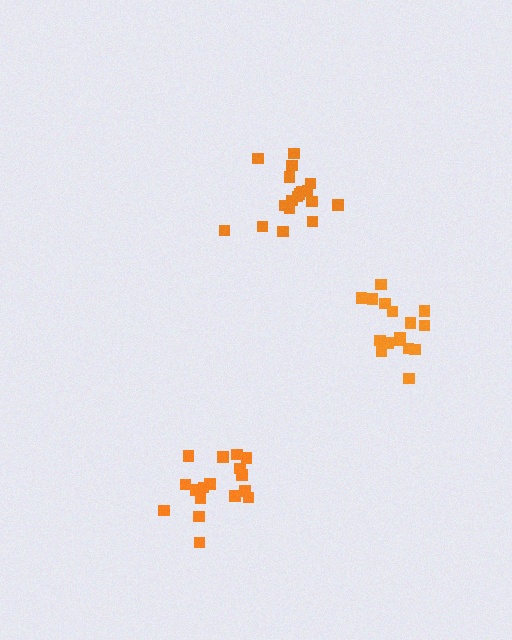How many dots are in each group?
Group 1: 17 dots, Group 2: 16 dots, Group 3: 18 dots (51 total).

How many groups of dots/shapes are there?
There are 3 groups.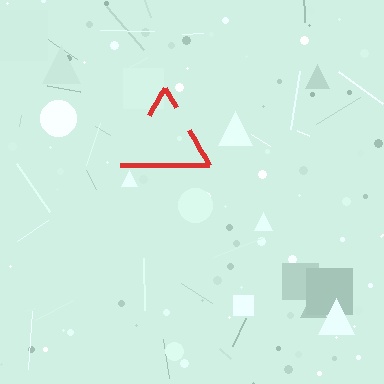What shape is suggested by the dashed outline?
The dashed outline suggests a triangle.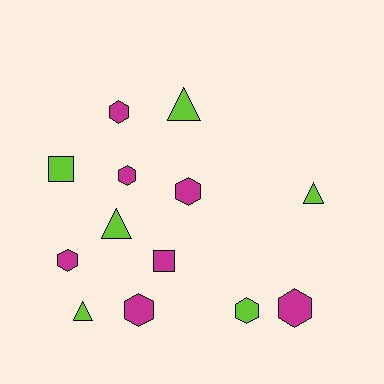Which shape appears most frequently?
Hexagon, with 7 objects.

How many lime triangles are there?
There are 4 lime triangles.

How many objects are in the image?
There are 13 objects.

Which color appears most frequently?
Magenta, with 7 objects.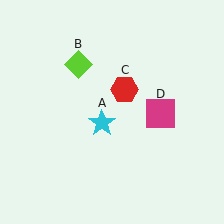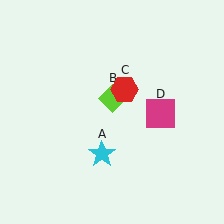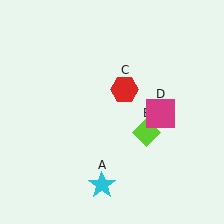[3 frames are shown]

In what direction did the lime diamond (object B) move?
The lime diamond (object B) moved down and to the right.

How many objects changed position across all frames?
2 objects changed position: cyan star (object A), lime diamond (object B).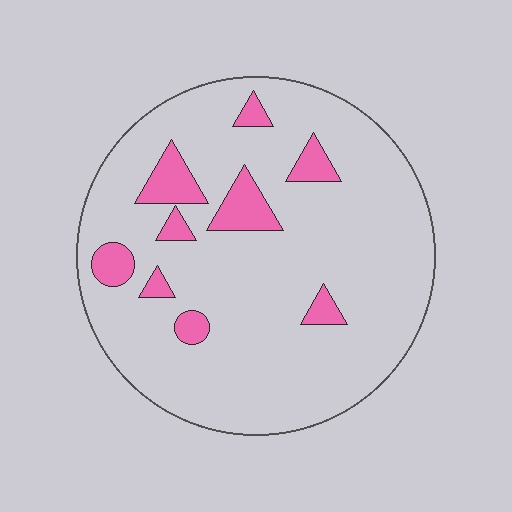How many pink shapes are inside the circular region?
9.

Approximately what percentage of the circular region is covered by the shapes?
Approximately 10%.